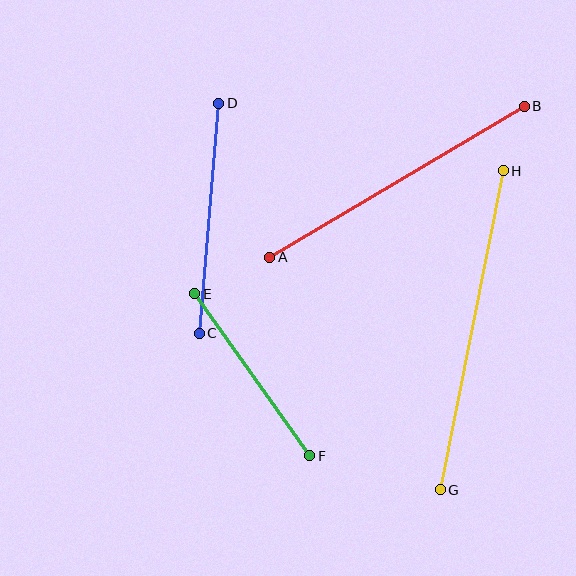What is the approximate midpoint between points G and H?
The midpoint is at approximately (472, 330) pixels.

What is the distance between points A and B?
The distance is approximately 296 pixels.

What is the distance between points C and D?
The distance is approximately 231 pixels.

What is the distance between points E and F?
The distance is approximately 199 pixels.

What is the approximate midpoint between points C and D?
The midpoint is at approximately (209, 218) pixels.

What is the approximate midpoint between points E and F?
The midpoint is at approximately (252, 375) pixels.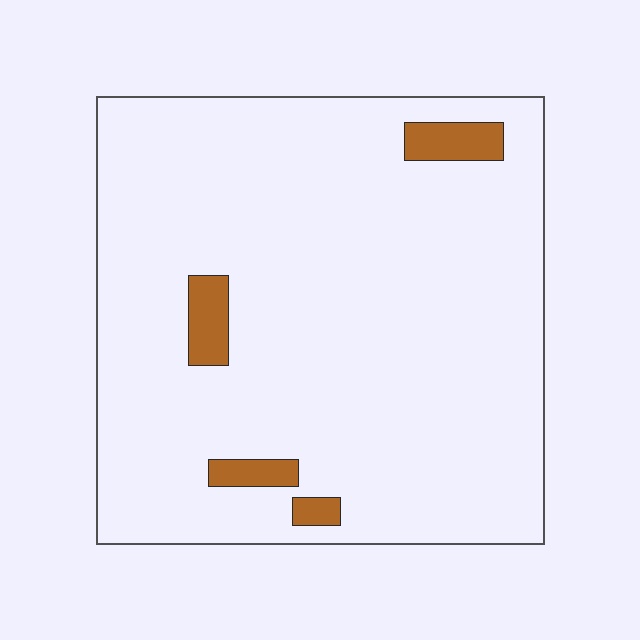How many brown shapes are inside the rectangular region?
4.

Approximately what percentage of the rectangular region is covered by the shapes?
Approximately 5%.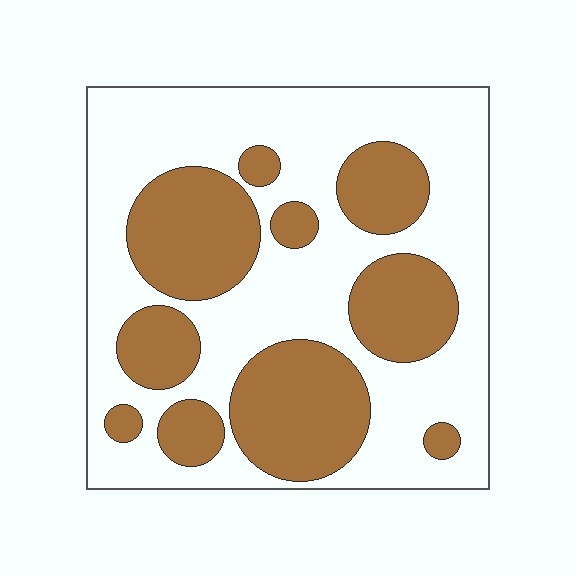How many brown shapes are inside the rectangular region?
10.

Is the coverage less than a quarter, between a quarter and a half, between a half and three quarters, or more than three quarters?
Between a quarter and a half.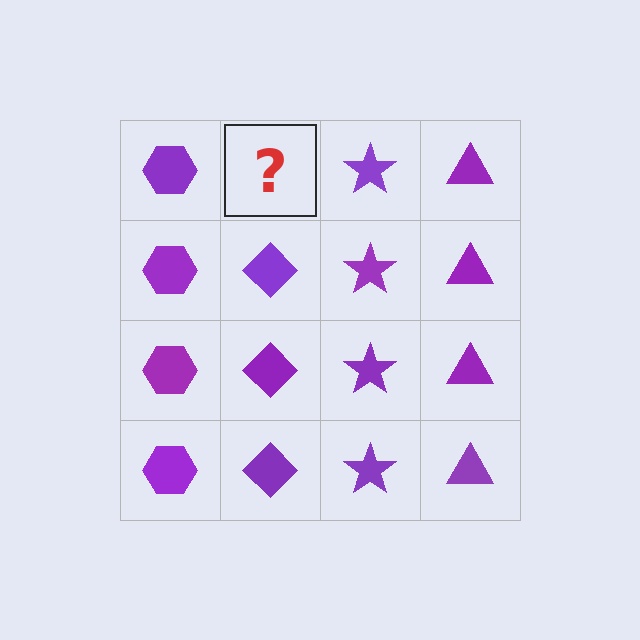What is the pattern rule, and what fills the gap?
The rule is that each column has a consistent shape. The gap should be filled with a purple diamond.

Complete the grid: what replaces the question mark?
The question mark should be replaced with a purple diamond.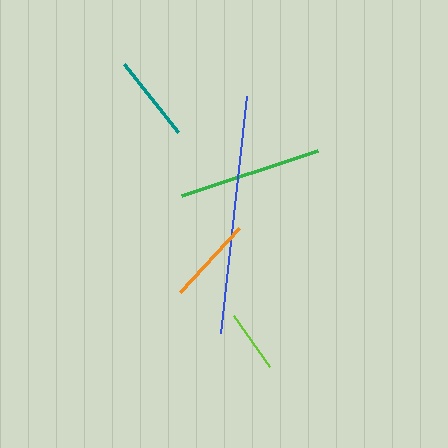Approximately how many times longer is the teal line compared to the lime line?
The teal line is approximately 1.4 times the length of the lime line.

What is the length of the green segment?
The green segment is approximately 143 pixels long.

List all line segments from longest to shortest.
From longest to shortest: blue, green, orange, teal, lime.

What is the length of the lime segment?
The lime segment is approximately 63 pixels long.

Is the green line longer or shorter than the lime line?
The green line is longer than the lime line.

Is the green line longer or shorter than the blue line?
The blue line is longer than the green line.